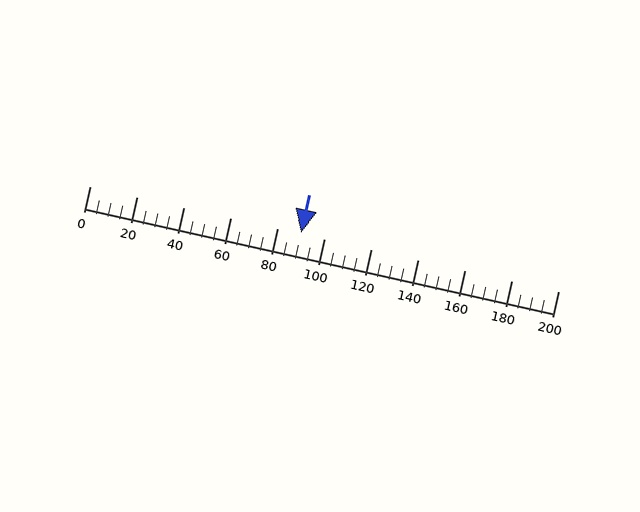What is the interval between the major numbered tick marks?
The major tick marks are spaced 20 units apart.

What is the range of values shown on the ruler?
The ruler shows values from 0 to 200.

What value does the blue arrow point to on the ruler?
The blue arrow points to approximately 90.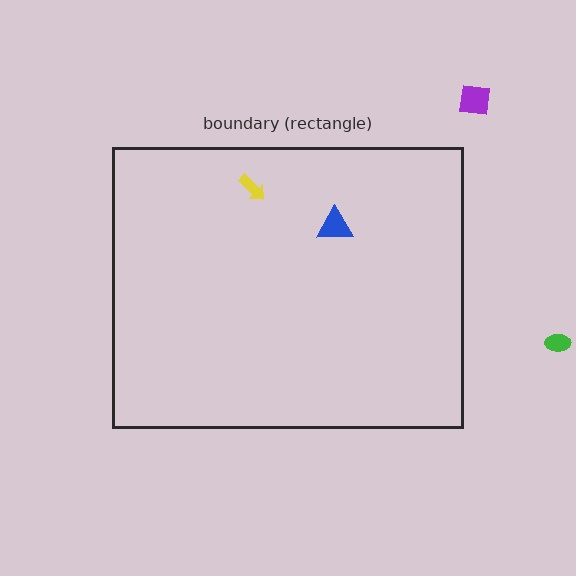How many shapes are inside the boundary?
2 inside, 2 outside.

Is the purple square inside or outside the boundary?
Outside.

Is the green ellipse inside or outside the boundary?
Outside.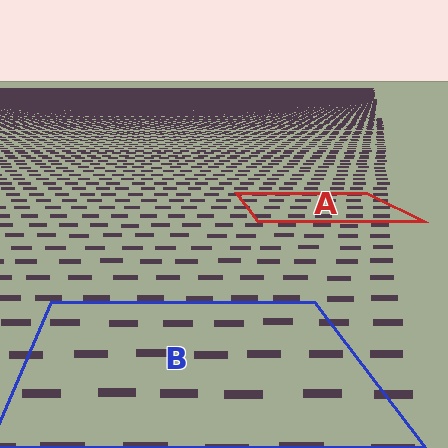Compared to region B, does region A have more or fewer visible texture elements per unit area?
Region A has more texture elements per unit area — they are packed more densely because it is farther away.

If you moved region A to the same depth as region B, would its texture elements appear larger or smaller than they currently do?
They would appear larger. At a closer depth, the same texture elements are projected at a bigger on-screen size.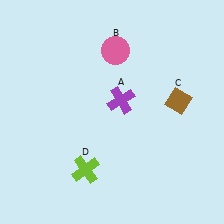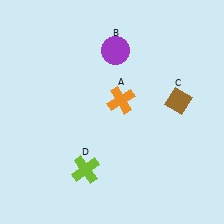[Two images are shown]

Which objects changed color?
A changed from purple to orange. B changed from pink to purple.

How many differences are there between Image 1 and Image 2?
There are 2 differences between the two images.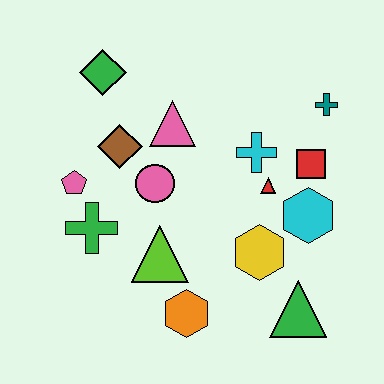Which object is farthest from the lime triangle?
The teal cross is farthest from the lime triangle.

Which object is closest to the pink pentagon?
The green cross is closest to the pink pentagon.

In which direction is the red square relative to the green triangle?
The red square is above the green triangle.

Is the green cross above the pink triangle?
No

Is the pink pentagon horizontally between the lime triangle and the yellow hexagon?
No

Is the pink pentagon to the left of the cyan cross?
Yes